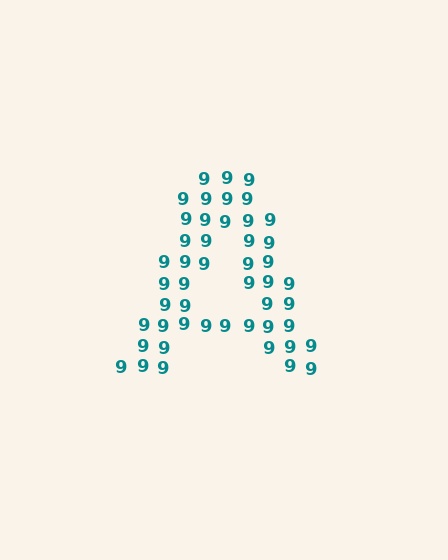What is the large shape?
The large shape is the letter A.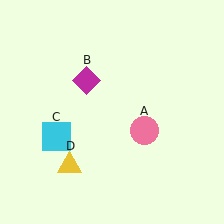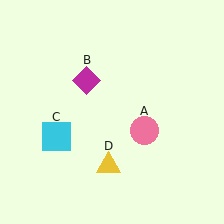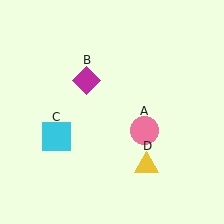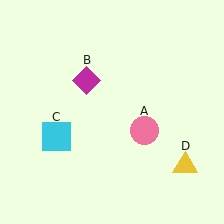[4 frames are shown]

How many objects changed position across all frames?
1 object changed position: yellow triangle (object D).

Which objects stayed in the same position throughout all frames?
Pink circle (object A) and magenta diamond (object B) and cyan square (object C) remained stationary.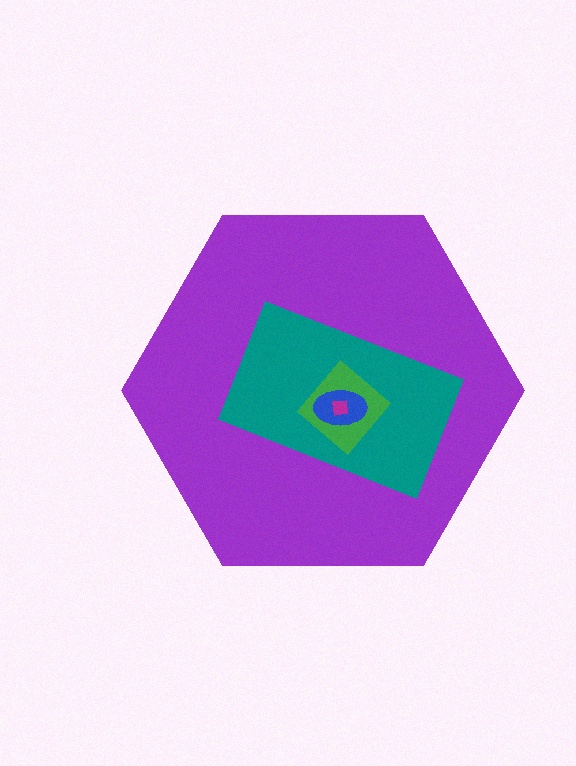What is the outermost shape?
The purple hexagon.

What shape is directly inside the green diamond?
The blue ellipse.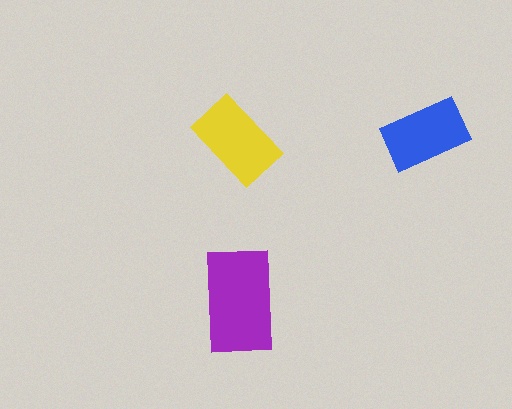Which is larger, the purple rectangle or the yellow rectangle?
The purple one.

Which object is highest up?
The blue rectangle is topmost.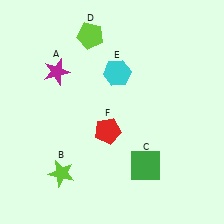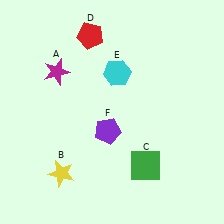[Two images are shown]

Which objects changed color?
B changed from lime to yellow. D changed from lime to red. F changed from red to purple.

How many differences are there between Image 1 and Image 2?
There are 3 differences between the two images.